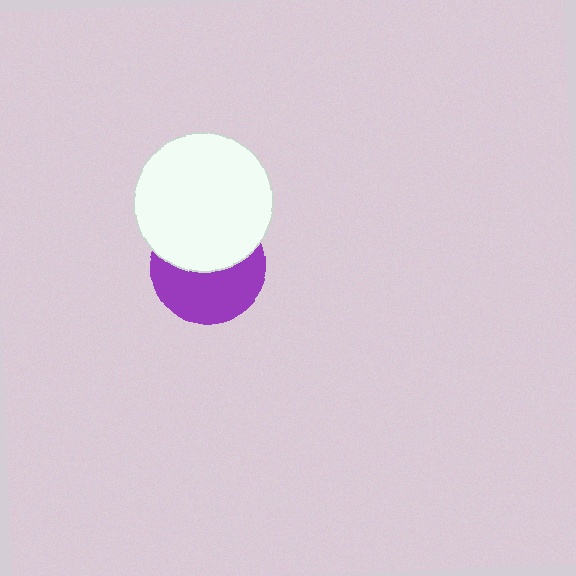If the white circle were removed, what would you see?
You would see the complete purple circle.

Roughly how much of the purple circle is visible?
About half of it is visible (roughly 53%).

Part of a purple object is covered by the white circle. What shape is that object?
It is a circle.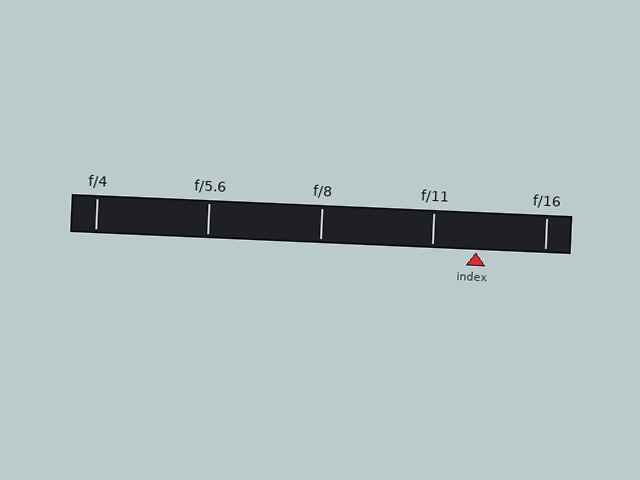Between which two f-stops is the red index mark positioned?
The index mark is between f/11 and f/16.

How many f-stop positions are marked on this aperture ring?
There are 5 f-stop positions marked.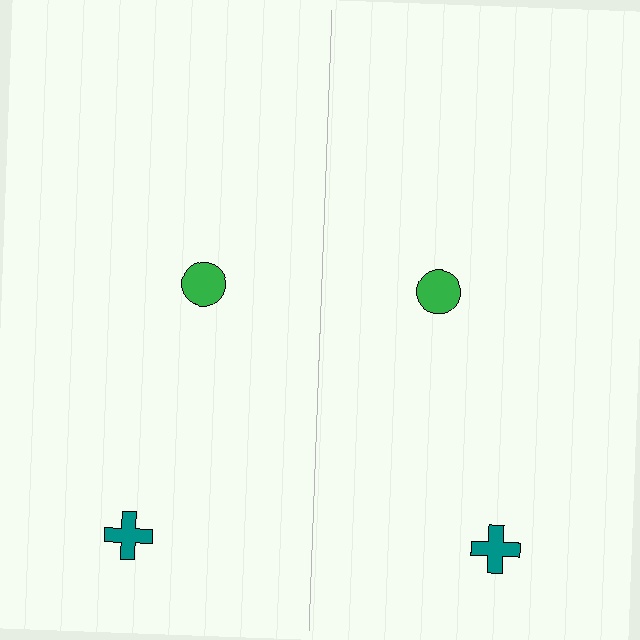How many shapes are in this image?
There are 4 shapes in this image.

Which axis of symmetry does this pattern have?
The pattern has a vertical axis of symmetry running through the center of the image.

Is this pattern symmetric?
Yes, this pattern has bilateral (reflection) symmetry.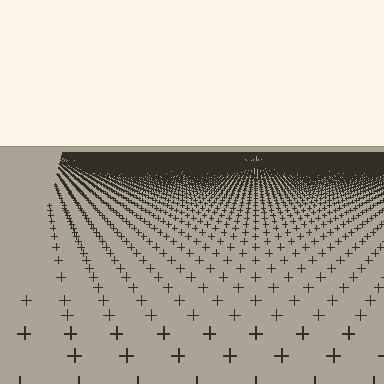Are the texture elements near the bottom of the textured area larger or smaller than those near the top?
Larger. Near the bottom, elements are closer to the viewer and appear at a bigger on-screen size.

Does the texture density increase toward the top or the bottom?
Density increases toward the top.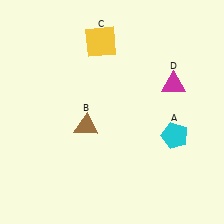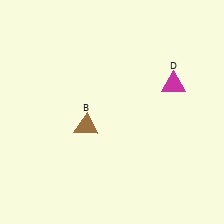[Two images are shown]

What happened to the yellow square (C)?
The yellow square (C) was removed in Image 2. It was in the top-left area of Image 1.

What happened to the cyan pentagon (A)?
The cyan pentagon (A) was removed in Image 2. It was in the bottom-right area of Image 1.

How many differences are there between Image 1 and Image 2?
There are 2 differences between the two images.